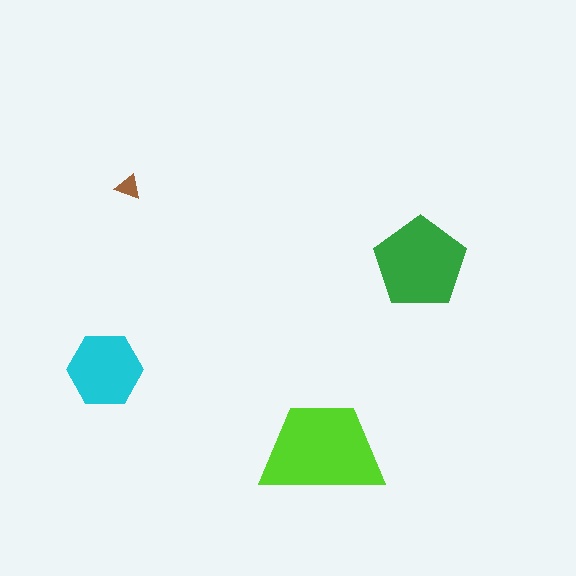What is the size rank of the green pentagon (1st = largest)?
2nd.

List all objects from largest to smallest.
The lime trapezoid, the green pentagon, the cyan hexagon, the brown triangle.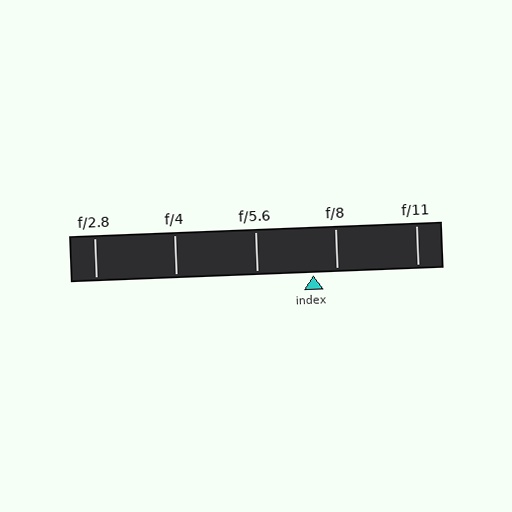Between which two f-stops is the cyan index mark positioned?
The index mark is between f/5.6 and f/8.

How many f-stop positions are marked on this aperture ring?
There are 5 f-stop positions marked.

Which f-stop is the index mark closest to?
The index mark is closest to f/8.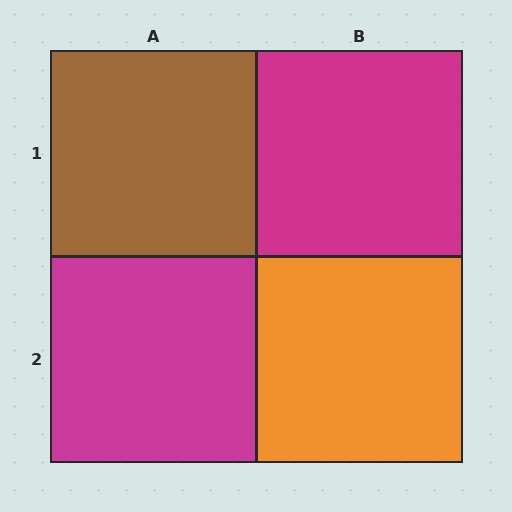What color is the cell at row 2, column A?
Magenta.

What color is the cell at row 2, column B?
Orange.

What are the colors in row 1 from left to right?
Brown, magenta.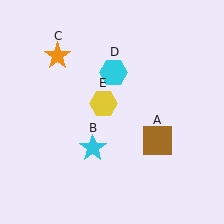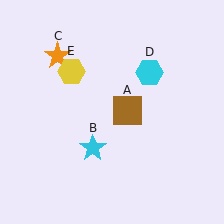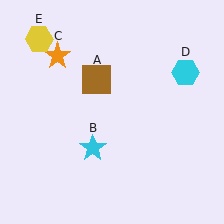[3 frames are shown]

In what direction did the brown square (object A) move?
The brown square (object A) moved up and to the left.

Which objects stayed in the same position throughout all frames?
Cyan star (object B) and orange star (object C) remained stationary.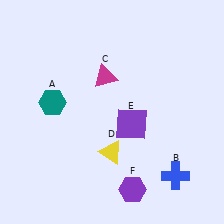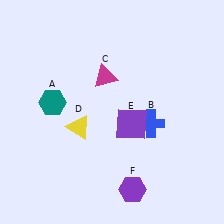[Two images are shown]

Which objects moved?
The objects that moved are: the blue cross (B), the yellow triangle (D).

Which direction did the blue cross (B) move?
The blue cross (B) moved up.